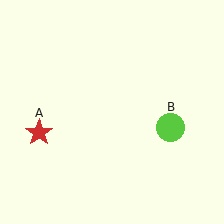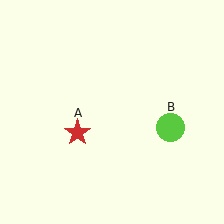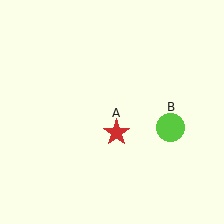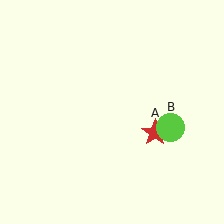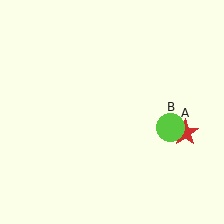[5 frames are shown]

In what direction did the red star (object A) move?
The red star (object A) moved right.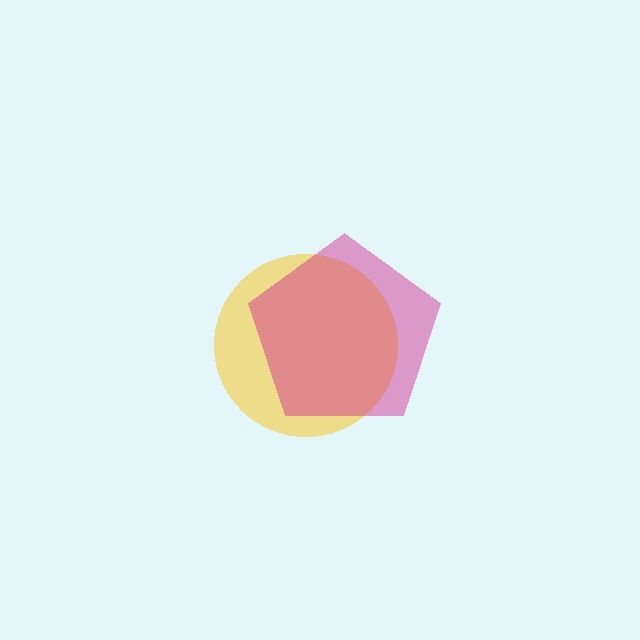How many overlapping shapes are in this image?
There are 2 overlapping shapes in the image.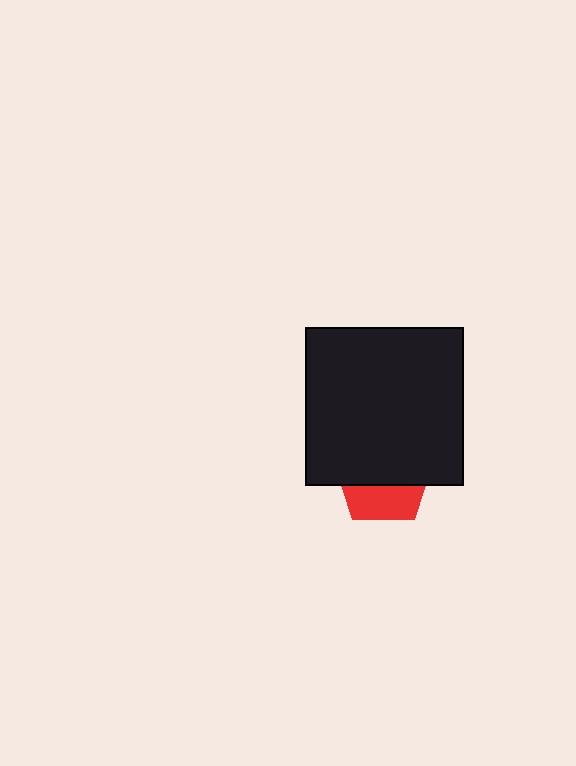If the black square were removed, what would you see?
You would see the complete red pentagon.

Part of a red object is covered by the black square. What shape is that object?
It is a pentagon.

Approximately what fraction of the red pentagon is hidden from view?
Roughly 62% of the red pentagon is hidden behind the black square.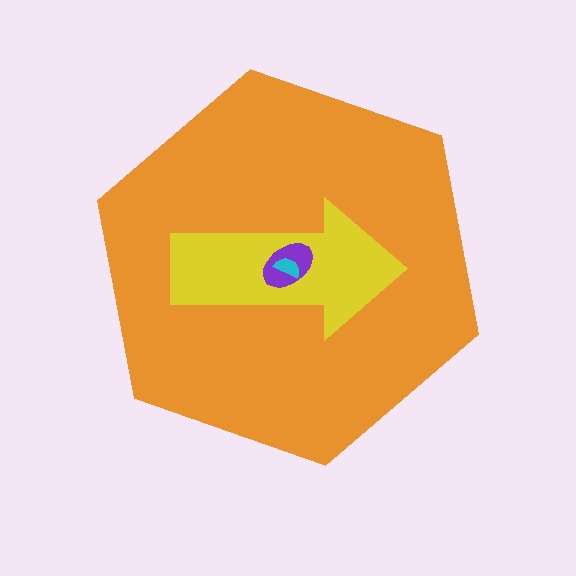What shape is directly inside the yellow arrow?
The purple ellipse.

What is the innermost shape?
The cyan semicircle.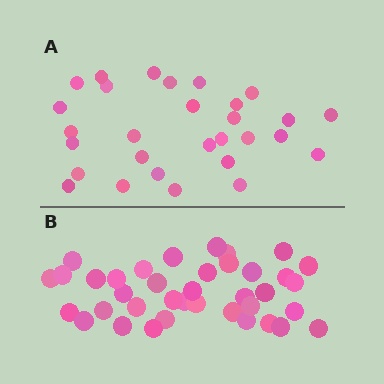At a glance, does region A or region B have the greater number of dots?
Region B (the bottom region) has more dots.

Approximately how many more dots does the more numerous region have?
Region B has roughly 8 or so more dots than region A.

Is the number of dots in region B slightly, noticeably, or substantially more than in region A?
Region B has noticeably more, but not dramatically so. The ratio is roughly 1.3 to 1.